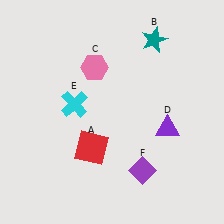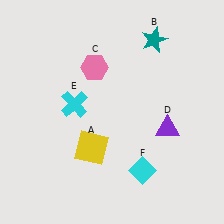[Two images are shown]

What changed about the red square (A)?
In Image 1, A is red. In Image 2, it changed to yellow.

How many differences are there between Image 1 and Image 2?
There are 2 differences between the two images.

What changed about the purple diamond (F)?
In Image 1, F is purple. In Image 2, it changed to cyan.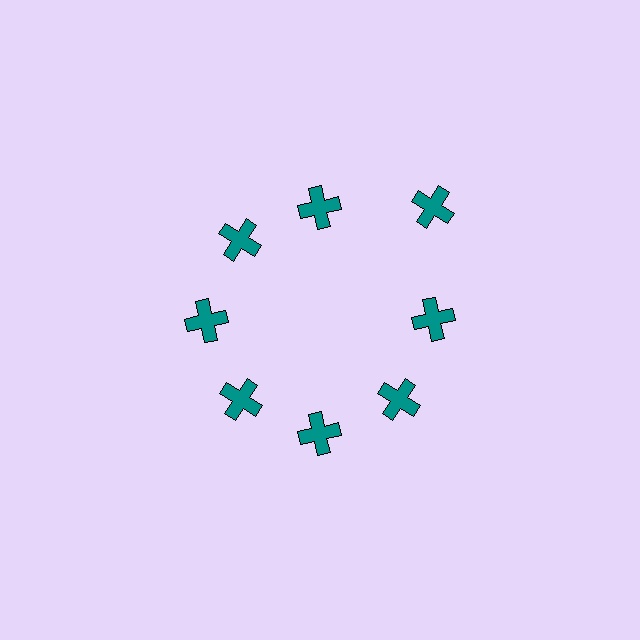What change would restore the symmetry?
The symmetry would be restored by moving it inward, back onto the ring so that all 8 crosses sit at equal angles and equal distance from the center.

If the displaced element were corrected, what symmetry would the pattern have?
It would have 8-fold rotational symmetry — the pattern would map onto itself every 45 degrees.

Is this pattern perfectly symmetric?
No. The 8 teal crosses are arranged in a ring, but one element near the 2 o'clock position is pushed outward from the center, breaking the 8-fold rotational symmetry.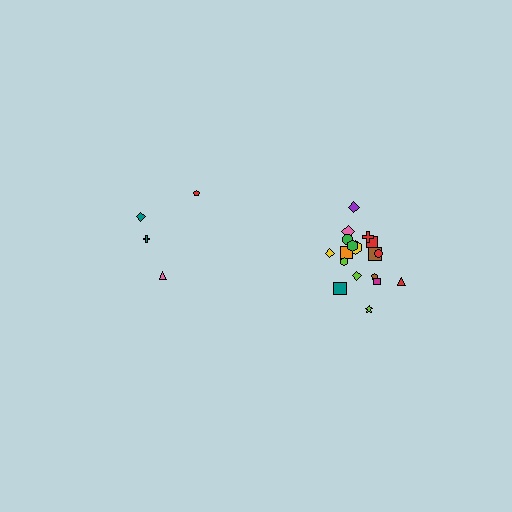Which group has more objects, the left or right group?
The right group.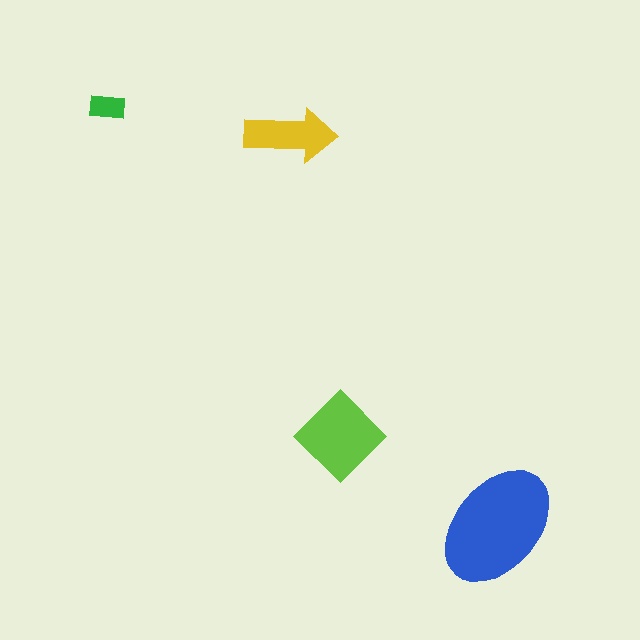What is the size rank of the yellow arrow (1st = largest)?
3rd.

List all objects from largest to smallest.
The blue ellipse, the lime diamond, the yellow arrow, the green rectangle.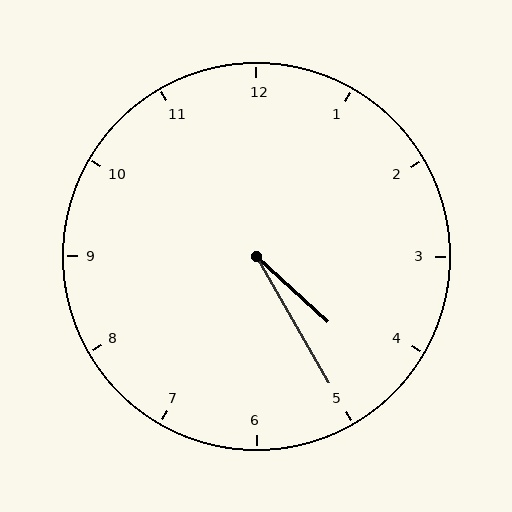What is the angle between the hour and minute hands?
Approximately 18 degrees.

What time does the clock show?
4:25.